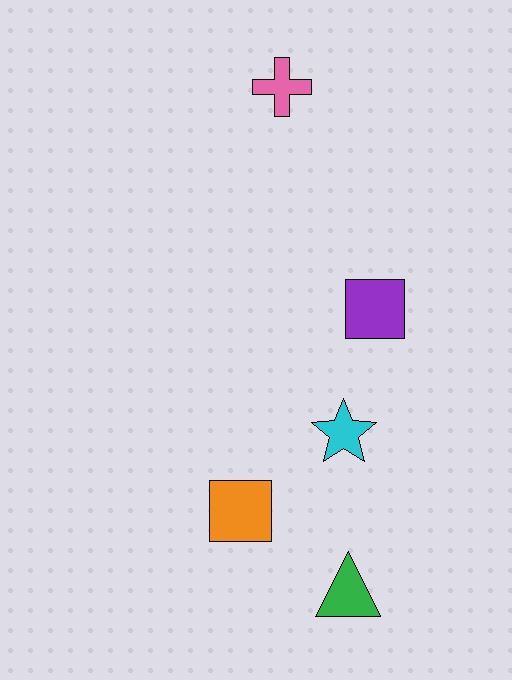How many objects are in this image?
There are 5 objects.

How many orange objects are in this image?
There is 1 orange object.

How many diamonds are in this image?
There are no diamonds.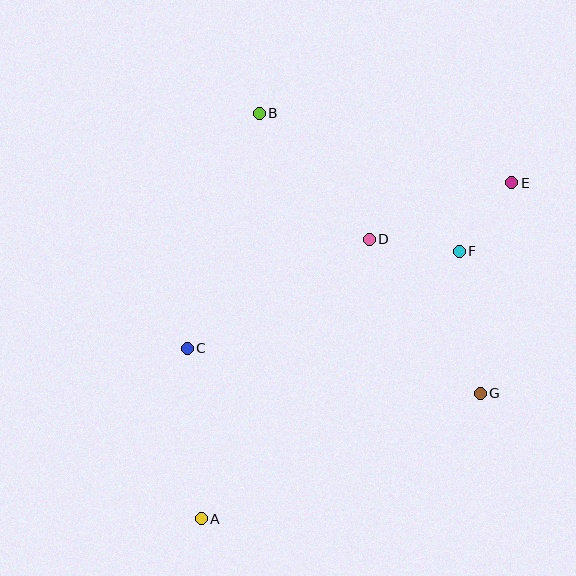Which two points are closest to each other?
Points E and F are closest to each other.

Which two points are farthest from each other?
Points A and E are farthest from each other.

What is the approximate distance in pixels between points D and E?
The distance between D and E is approximately 153 pixels.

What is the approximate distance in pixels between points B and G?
The distance between B and G is approximately 356 pixels.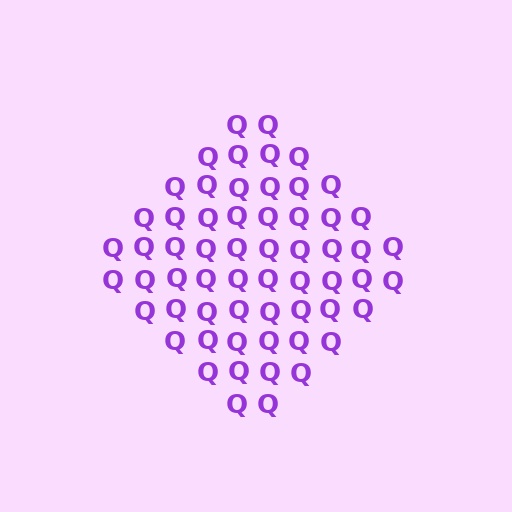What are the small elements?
The small elements are letter Q's.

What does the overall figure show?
The overall figure shows a diamond.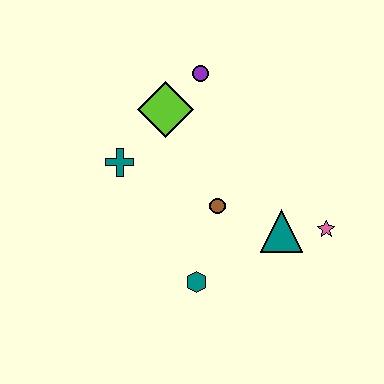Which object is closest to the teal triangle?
The pink star is closest to the teal triangle.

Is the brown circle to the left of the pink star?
Yes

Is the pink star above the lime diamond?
No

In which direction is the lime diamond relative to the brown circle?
The lime diamond is above the brown circle.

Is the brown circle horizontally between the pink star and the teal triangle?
No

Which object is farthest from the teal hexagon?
The purple circle is farthest from the teal hexagon.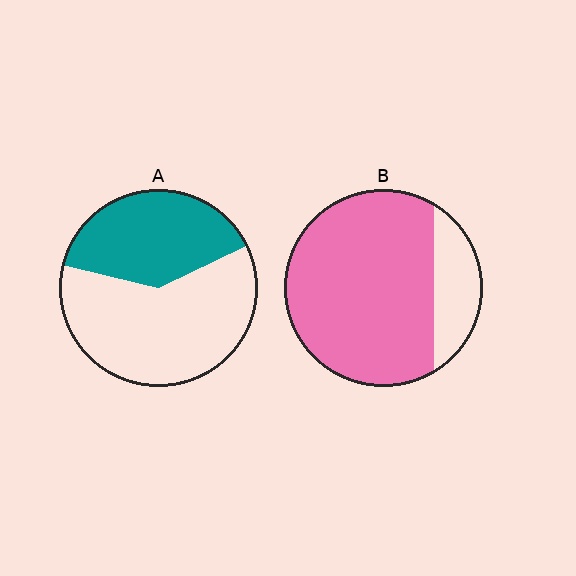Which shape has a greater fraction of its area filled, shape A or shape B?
Shape B.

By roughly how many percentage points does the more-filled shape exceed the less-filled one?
By roughly 40 percentage points (B over A).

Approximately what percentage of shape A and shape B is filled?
A is approximately 40% and B is approximately 80%.